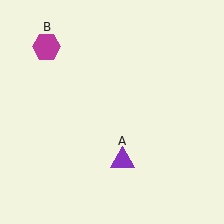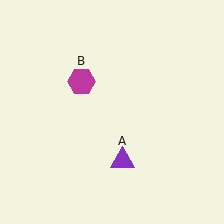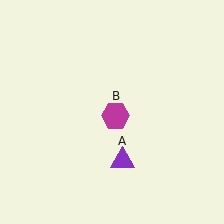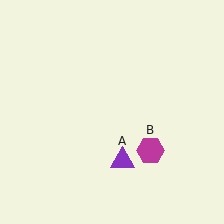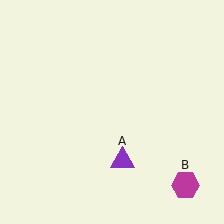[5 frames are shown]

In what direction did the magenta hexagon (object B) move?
The magenta hexagon (object B) moved down and to the right.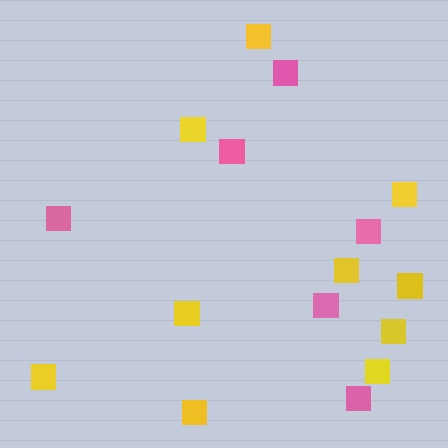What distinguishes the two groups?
There are 2 groups: one group of pink squares (6) and one group of yellow squares (10).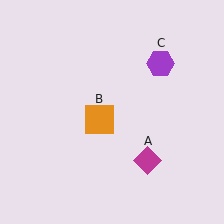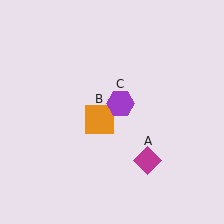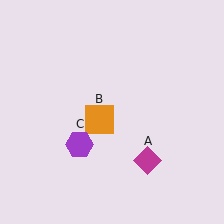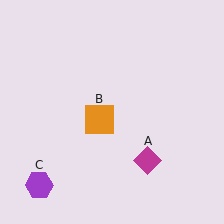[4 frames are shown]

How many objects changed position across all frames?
1 object changed position: purple hexagon (object C).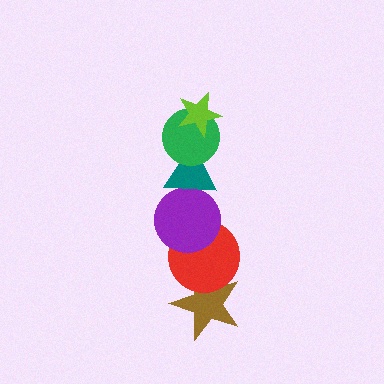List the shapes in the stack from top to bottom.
From top to bottom: the lime star, the green circle, the teal triangle, the purple circle, the red circle, the brown star.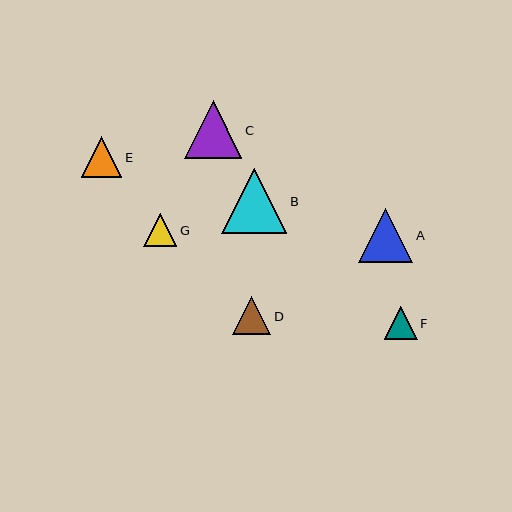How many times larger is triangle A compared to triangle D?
Triangle A is approximately 1.4 times the size of triangle D.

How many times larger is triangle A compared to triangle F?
Triangle A is approximately 1.6 times the size of triangle F.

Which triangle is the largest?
Triangle B is the largest with a size of approximately 65 pixels.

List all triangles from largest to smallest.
From largest to smallest: B, C, A, E, D, F, G.